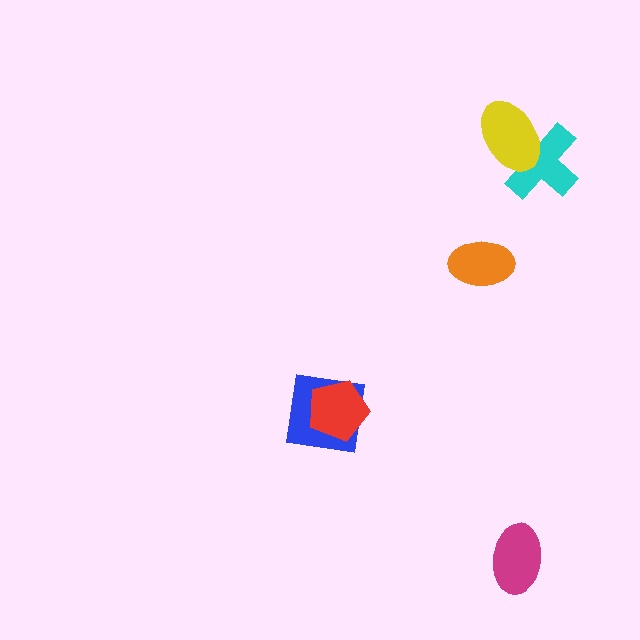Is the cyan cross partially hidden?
Yes, it is partially covered by another shape.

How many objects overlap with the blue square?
1 object overlaps with the blue square.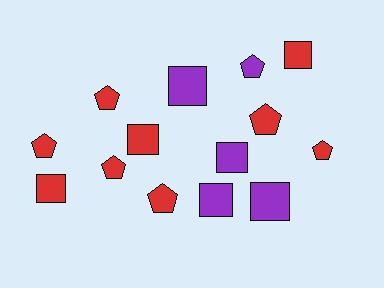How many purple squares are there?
There are 4 purple squares.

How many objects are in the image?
There are 14 objects.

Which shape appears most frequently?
Square, with 7 objects.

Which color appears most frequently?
Red, with 9 objects.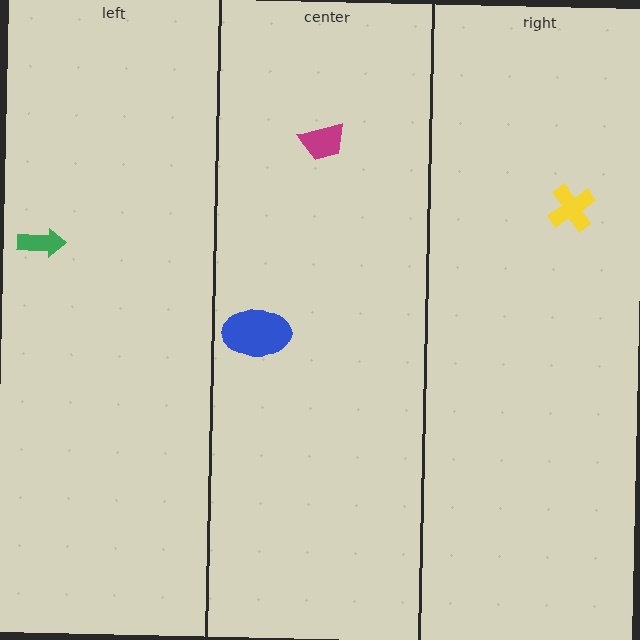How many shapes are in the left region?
1.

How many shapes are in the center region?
2.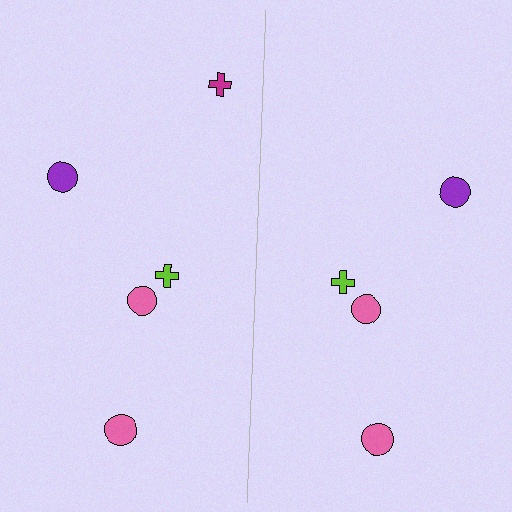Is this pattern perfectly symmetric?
No, the pattern is not perfectly symmetric. A magenta cross is missing from the right side.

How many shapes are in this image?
There are 9 shapes in this image.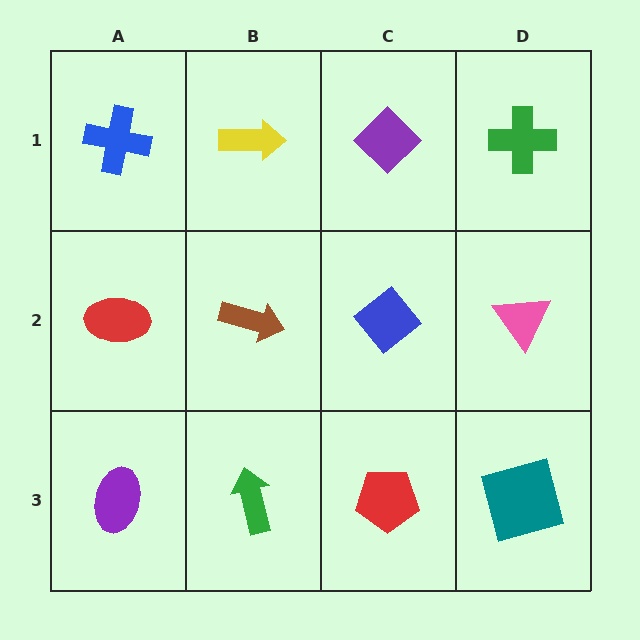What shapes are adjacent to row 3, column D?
A pink triangle (row 2, column D), a red pentagon (row 3, column C).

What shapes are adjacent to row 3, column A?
A red ellipse (row 2, column A), a green arrow (row 3, column B).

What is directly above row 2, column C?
A purple diamond.